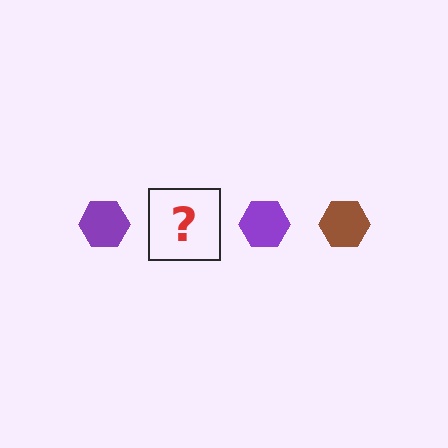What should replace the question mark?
The question mark should be replaced with a brown hexagon.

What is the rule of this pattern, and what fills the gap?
The rule is that the pattern cycles through purple, brown hexagons. The gap should be filled with a brown hexagon.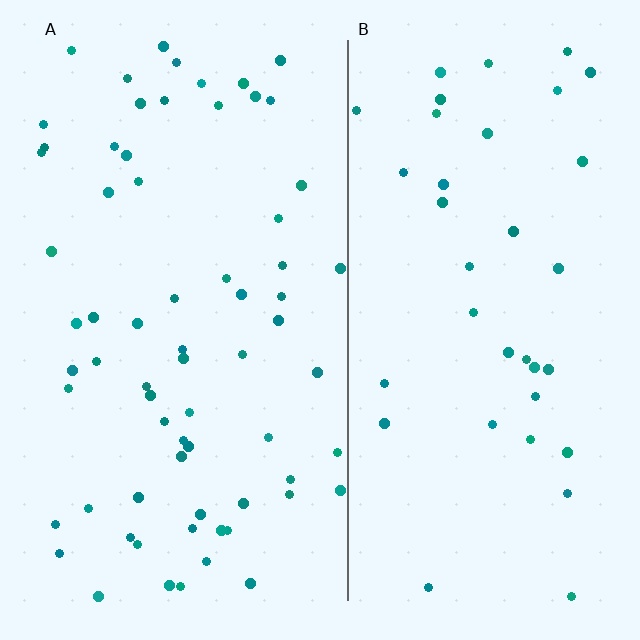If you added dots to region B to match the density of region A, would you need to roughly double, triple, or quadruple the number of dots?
Approximately double.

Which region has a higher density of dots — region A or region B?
A (the left).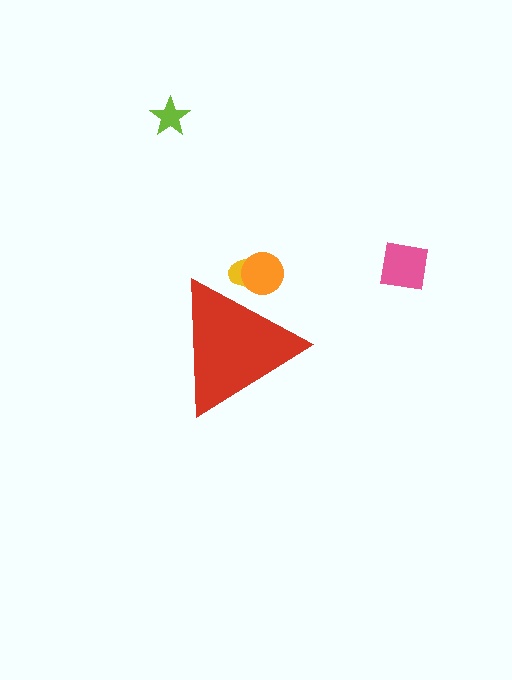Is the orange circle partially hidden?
Yes, the orange circle is partially hidden behind the red triangle.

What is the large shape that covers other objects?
A red triangle.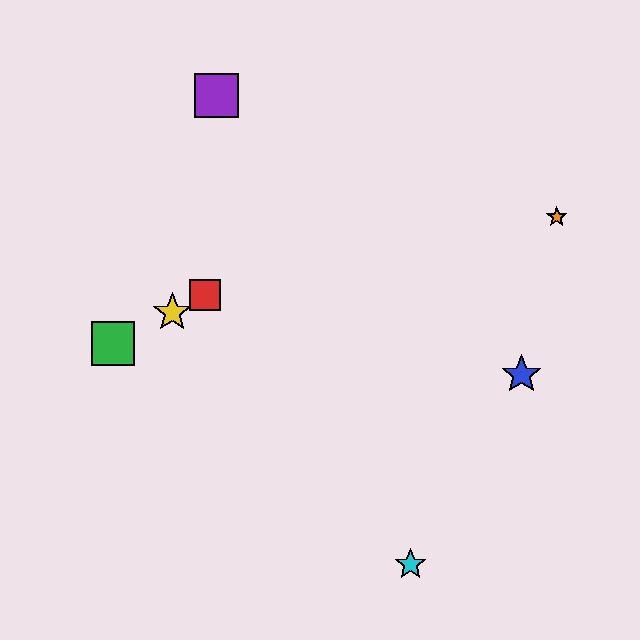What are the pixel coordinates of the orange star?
The orange star is at (557, 217).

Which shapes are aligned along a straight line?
The red square, the green square, the yellow star are aligned along a straight line.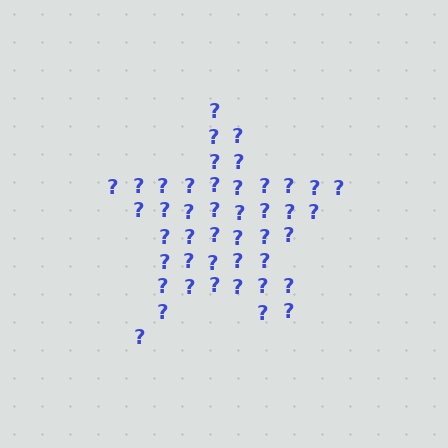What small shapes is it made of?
It is made of small question marks.